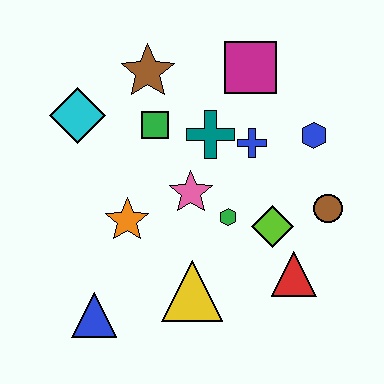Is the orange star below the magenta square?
Yes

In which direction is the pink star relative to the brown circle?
The pink star is to the left of the brown circle.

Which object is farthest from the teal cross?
The blue triangle is farthest from the teal cross.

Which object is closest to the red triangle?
The lime diamond is closest to the red triangle.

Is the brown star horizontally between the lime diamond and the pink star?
No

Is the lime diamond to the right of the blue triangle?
Yes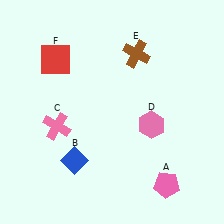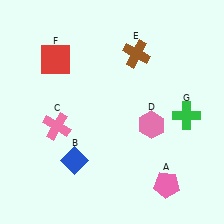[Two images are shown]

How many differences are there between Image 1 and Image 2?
There is 1 difference between the two images.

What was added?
A green cross (G) was added in Image 2.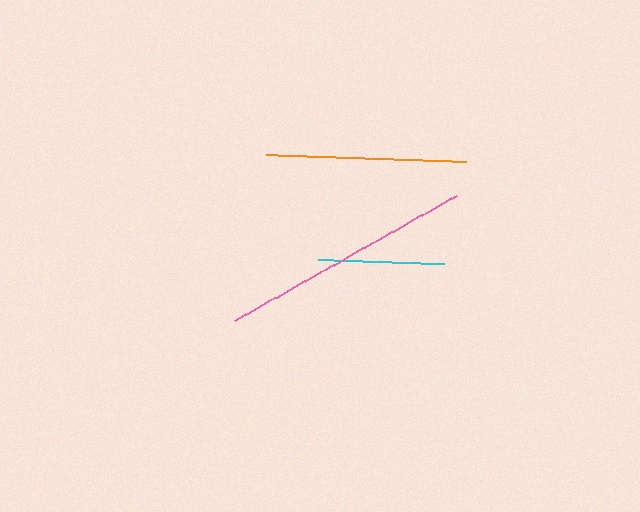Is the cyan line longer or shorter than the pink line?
The pink line is longer than the cyan line.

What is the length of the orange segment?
The orange segment is approximately 199 pixels long.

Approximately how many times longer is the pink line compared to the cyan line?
The pink line is approximately 2.0 times the length of the cyan line.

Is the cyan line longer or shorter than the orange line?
The orange line is longer than the cyan line.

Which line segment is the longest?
The pink line is the longest at approximately 256 pixels.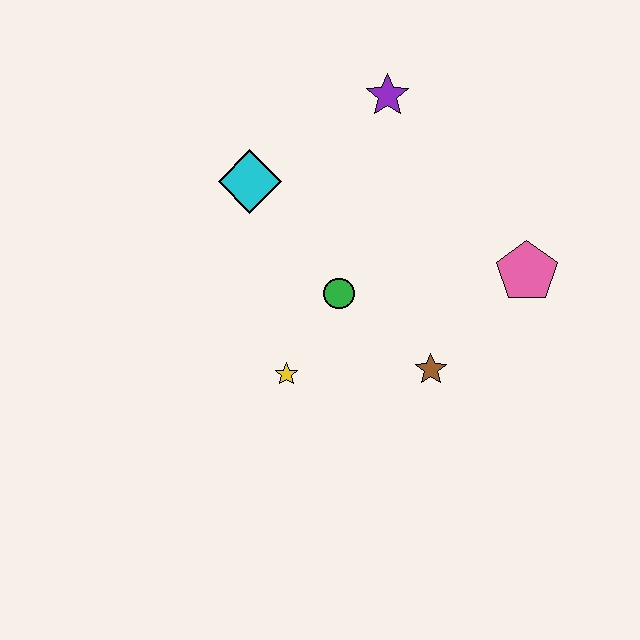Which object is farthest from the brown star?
The purple star is farthest from the brown star.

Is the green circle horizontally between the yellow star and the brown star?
Yes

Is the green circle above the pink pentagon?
No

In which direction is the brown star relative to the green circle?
The brown star is to the right of the green circle.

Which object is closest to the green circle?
The yellow star is closest to the green circle.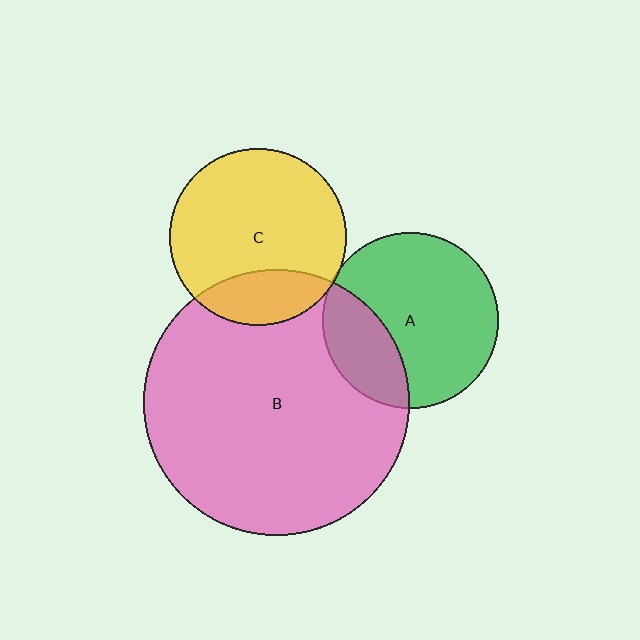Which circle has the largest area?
Circle B (pink).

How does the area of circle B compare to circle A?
Approximately 2.3 times.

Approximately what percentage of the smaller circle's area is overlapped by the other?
Approximately 5%.